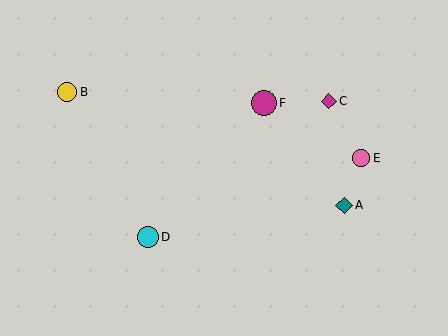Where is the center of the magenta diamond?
The center of the magenta diamond is at (329, 101).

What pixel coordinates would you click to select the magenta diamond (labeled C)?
Click at (329, 101) to select the magenta diamond C.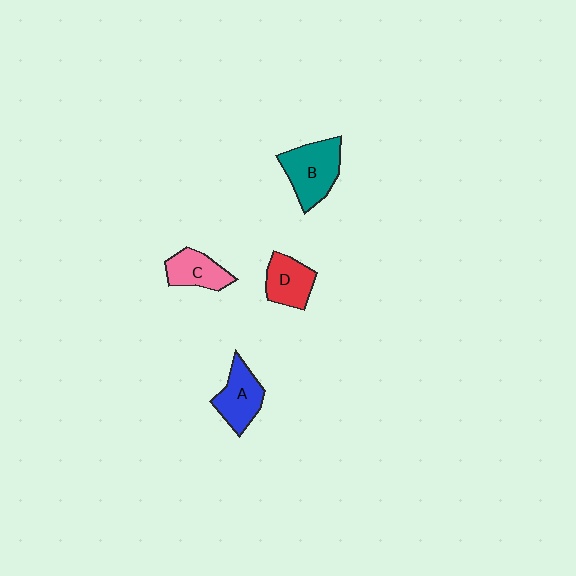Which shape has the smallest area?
Shape C (pink).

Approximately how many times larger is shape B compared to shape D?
Approximately 1.4 times.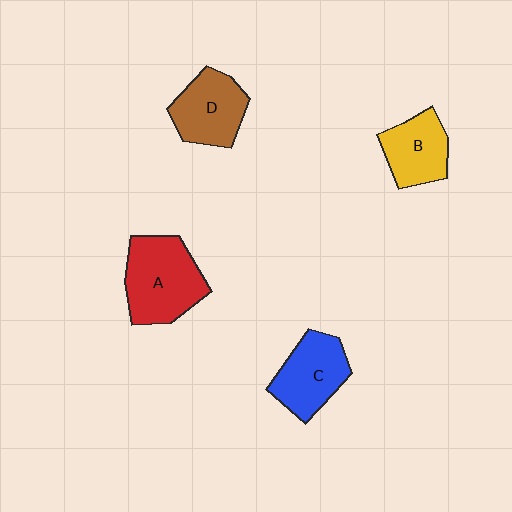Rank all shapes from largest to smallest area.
From largest to smallest: A (red), C (blue), D (brown), B (yellow).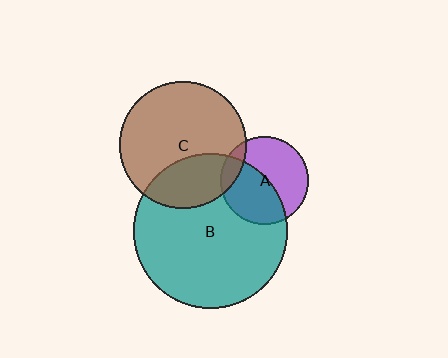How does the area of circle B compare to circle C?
Approximately 1.5 times.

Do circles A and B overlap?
Yes.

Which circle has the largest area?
Circle B (teal).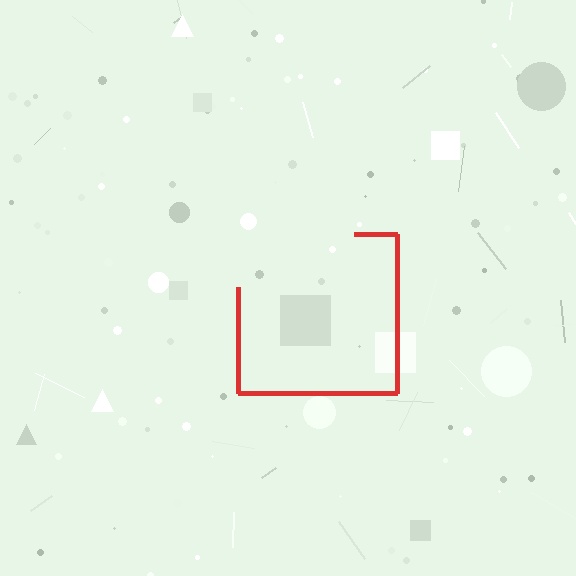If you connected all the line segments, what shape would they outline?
They would outline a square.